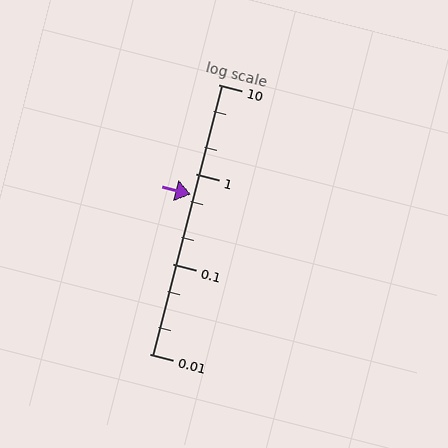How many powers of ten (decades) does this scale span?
The scale spans 3 decades, from 0.01 to 10.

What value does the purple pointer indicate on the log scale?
The pointer indicates approximately 0.59.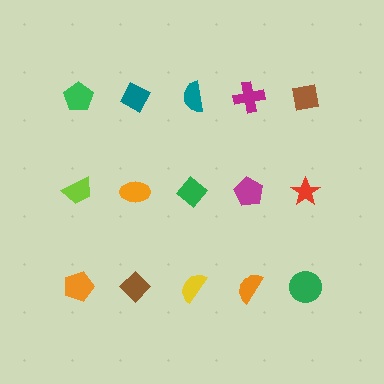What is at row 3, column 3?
A yellow semicircle.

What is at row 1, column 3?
A teal semicircle.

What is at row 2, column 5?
A red star.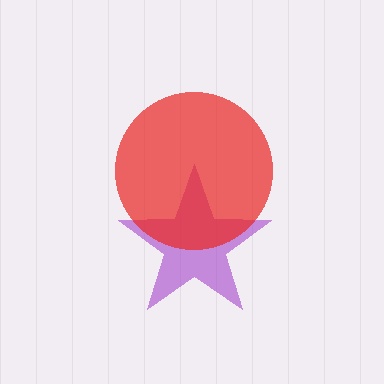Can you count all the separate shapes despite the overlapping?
Yes, there are 2 separate shapes.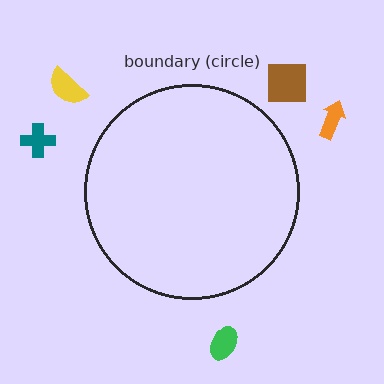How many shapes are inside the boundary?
0 inside, 5 outside.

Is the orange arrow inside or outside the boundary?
Outside.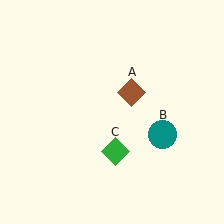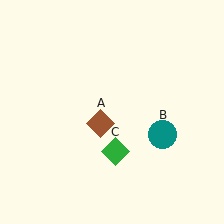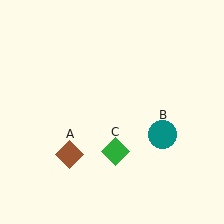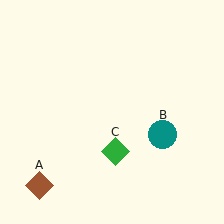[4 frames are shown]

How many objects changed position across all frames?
1 object changed position: brown diamond (object A).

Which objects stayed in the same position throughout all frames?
Teal circle (object B) and green diamond (object C) remained stationary.